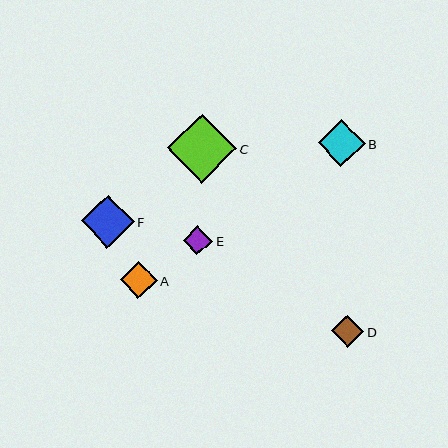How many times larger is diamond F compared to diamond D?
Diamond F is approximately 1.6 times the size of diamond D.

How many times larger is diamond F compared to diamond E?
Diamond F is approximately 1.8 times the size of diamond E.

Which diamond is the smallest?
Diamond E is the smallest with a size of approximately 29 pixels.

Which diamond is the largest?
Diamond C is the largest with a size of approximately 69 pixels.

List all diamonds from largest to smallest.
From largest to smallest: C, F, B, A, D, E.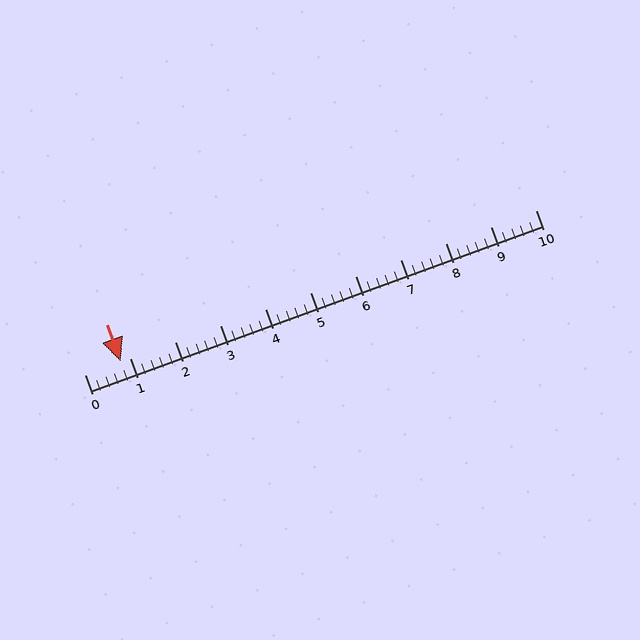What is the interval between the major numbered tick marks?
The major tick marks are spaced 1 units apart.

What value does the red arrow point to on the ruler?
The red arrow points to approximately 0.8.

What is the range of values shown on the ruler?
The ruler shows values from 0 to 10.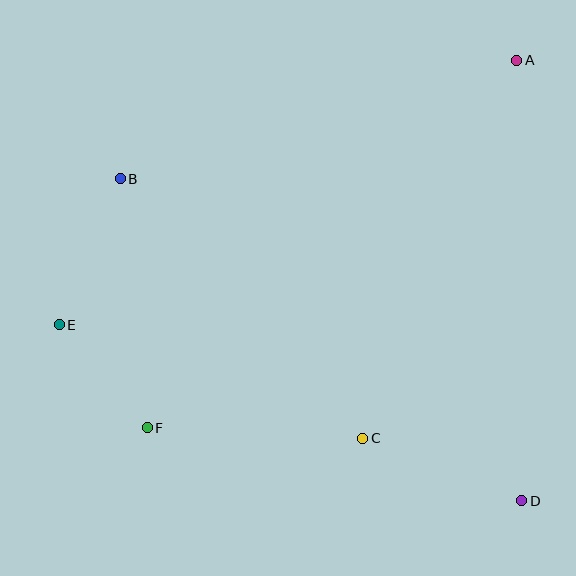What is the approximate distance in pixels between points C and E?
The distance between C and E is approximately 324 pixels.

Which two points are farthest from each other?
Points A and E are farthest from each other.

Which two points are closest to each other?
Points E and F are closest to each other.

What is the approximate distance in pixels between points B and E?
The distance between B and E is approximately 158 pixels.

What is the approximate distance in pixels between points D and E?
The distance between D and E is approximately 495 pixels.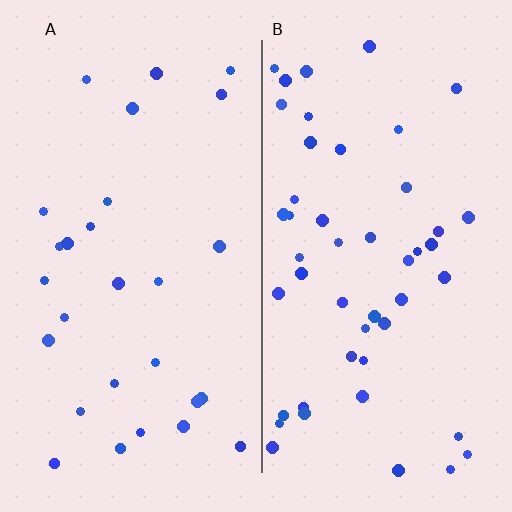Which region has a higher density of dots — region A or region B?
B (the right).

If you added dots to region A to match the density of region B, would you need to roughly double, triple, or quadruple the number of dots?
Approximately double.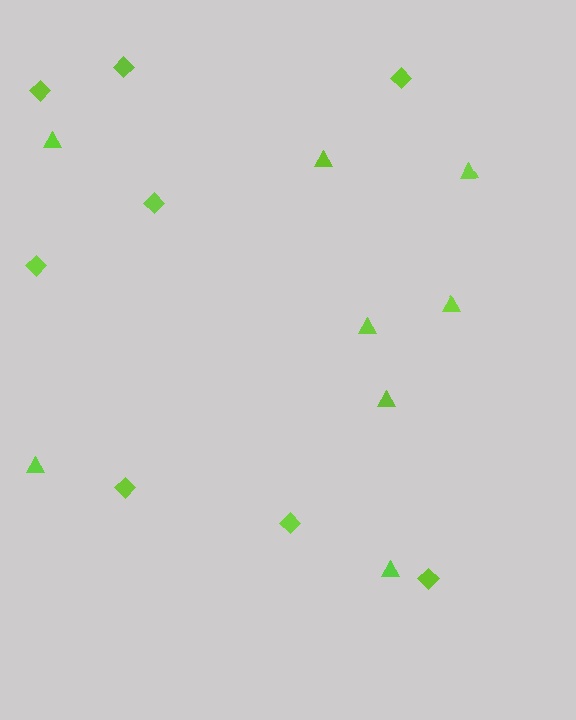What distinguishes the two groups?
There are 2 groups: one group of diamonds (8) and one group of triangles (8).